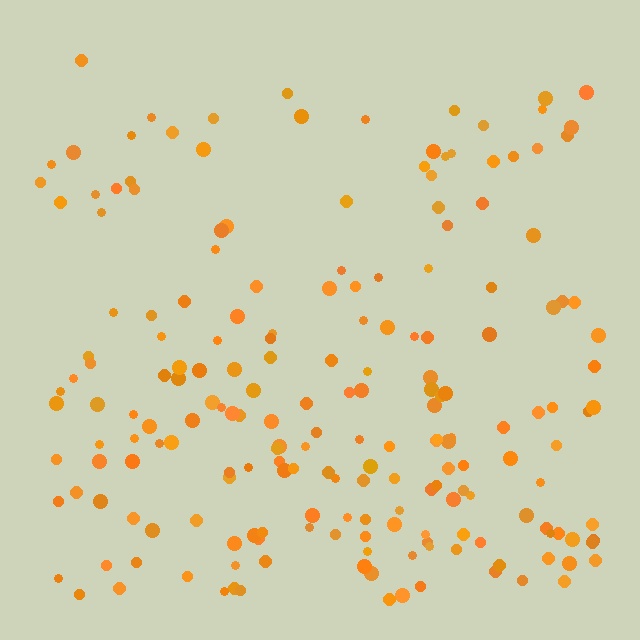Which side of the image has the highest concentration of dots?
The bottom.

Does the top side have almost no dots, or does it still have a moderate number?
Still a moderate number, just noticeably fewer than the bottom.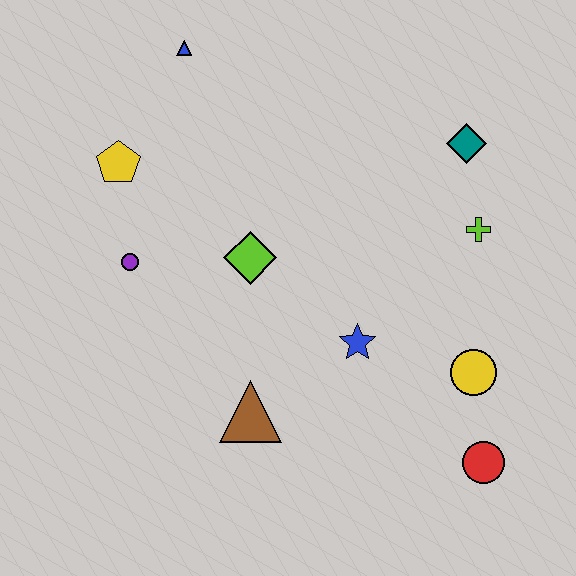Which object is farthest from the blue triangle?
The red circle is farthest from the blue triangle.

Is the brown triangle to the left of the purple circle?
No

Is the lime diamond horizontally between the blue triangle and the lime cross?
Yes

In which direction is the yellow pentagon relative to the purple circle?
The yellow pentagon is above the purple circle.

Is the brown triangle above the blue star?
No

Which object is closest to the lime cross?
The teal diamond is closest to the lime cross.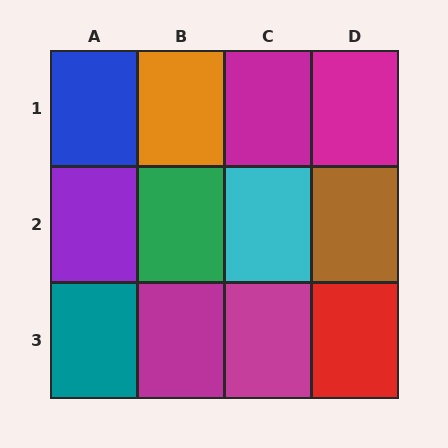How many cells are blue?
1 cell is blue.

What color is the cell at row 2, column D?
Brown.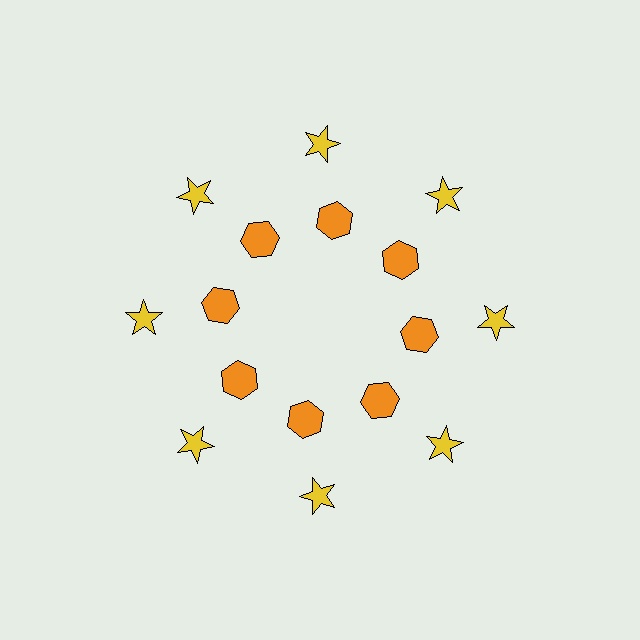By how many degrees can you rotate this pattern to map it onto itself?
The pattern maps onto itself every 45 degrees of rotation.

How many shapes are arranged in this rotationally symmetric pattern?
There are 16 shapes, arranged in 8 groups of 2.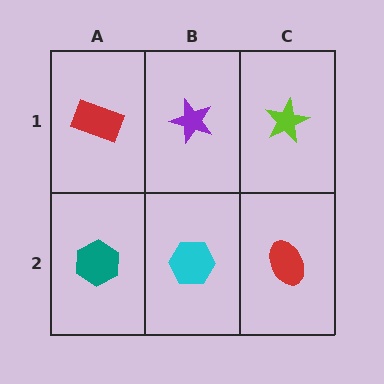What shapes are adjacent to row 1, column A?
A teal hexagon (row 2, column A), a purple star (row 1, column B).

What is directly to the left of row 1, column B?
A red rectangle.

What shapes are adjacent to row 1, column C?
A red ellipse (row 2, column C), a purple star (row 1, column B).